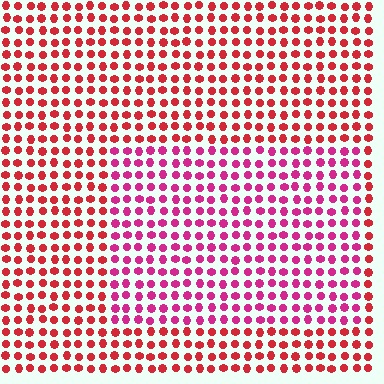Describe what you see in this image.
The image is filled with small red elements in a uniform arrangement. A rectangle-shaped region is visible where the elements are tinted to a slightly different hue, forming a subtle color boundary.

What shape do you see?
I see a rectangle.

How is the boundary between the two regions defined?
The boundary is defined purely by a slight shift in hue (about 31 degrees). Spacing, size, and orientation are identical on both sides.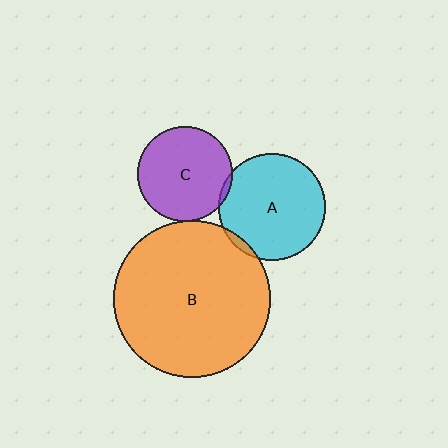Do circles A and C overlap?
Yes.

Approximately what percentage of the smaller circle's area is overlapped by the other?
Approximately 5%.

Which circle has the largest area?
Circle B (orange).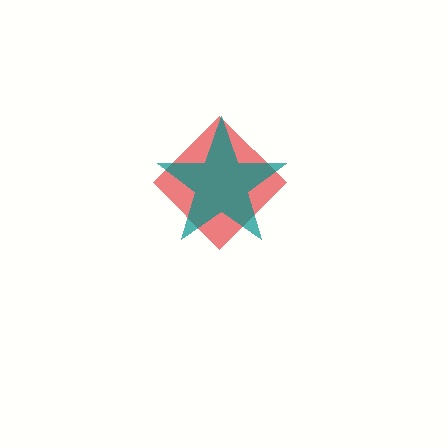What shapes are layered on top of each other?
The layered shapes are: a red diamond, a teal star.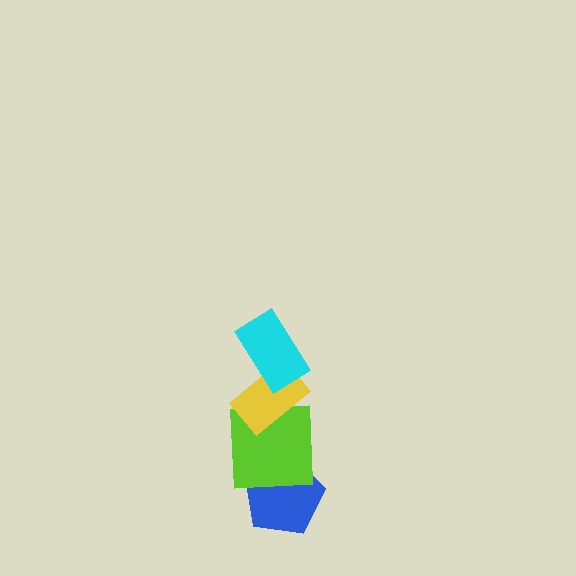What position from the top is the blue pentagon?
The blue pentagon is 4th from the top.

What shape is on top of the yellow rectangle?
The cyan rectangle is on top of the yellow rectangle.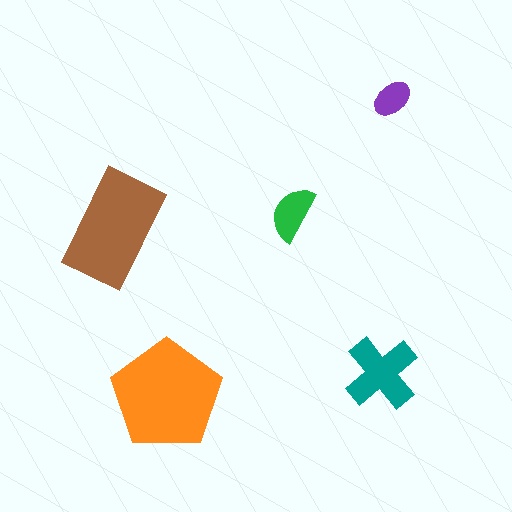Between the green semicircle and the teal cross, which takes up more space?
The teal cross.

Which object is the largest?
The orange pentagon.